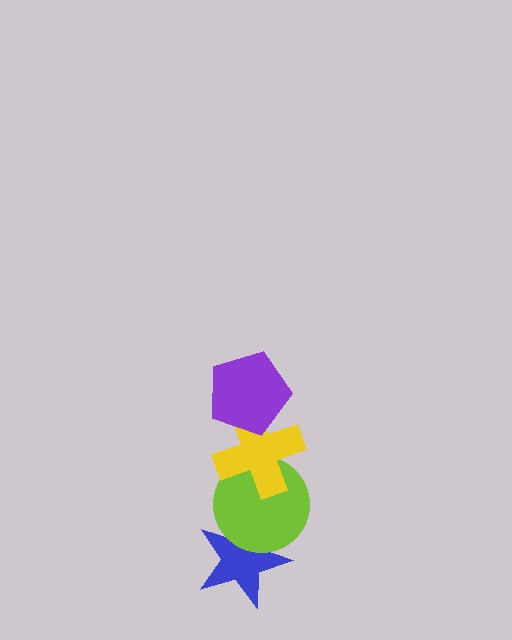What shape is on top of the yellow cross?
The purple pentagon is on top of the yellow cross.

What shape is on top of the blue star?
The lime circle is on top of the blue star.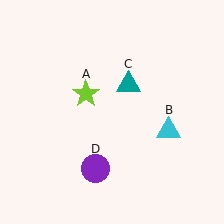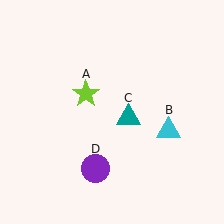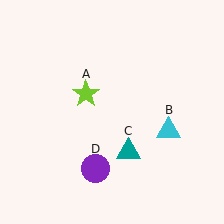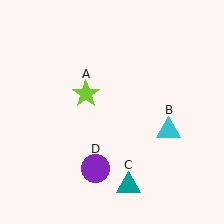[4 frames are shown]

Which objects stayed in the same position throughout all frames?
Lime star (object A) and cyan triangle (object B) and purple circle (object D) remained stationary.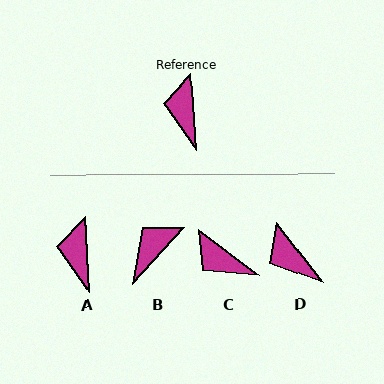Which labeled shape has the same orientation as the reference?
A.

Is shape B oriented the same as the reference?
No, it is off by about 45 degrees.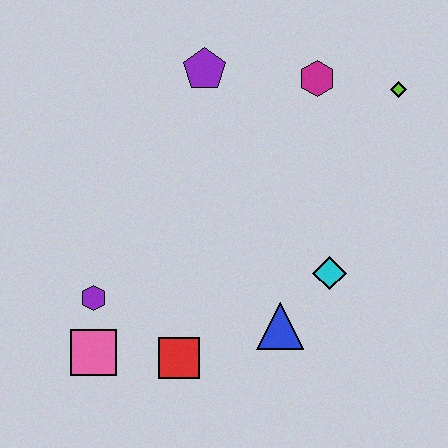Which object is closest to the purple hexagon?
The pink square is closest to the purple hexagon.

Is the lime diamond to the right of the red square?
Yes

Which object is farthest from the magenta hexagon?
The pink square is farthest from the magenta hexagon.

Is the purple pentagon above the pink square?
Yes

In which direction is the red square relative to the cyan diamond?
The red square is to the left of the cyan diamond.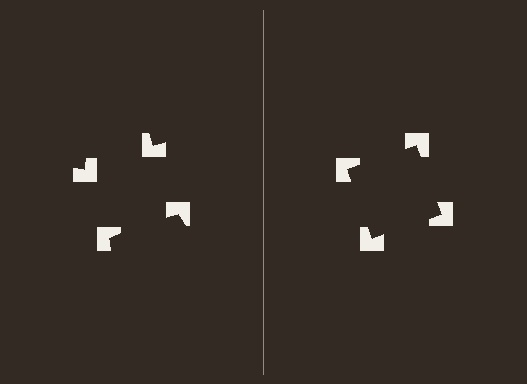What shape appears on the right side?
An illusory square.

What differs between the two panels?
The notched squares are positioned identically on both sides; only the wedge orientations differ. On the right they align to a square; on the left they are misaligned.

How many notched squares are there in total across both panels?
8 — 4 on each side.